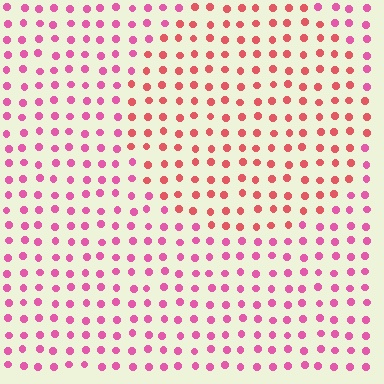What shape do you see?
I see a circle.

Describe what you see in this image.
The image is filled with small pink elements in a uniform arrangement. A circle-shaped region is visible where the elements are tinted to a slightly different hue, forming a subtle color boundary.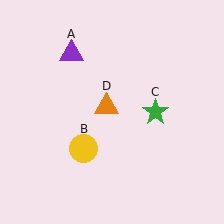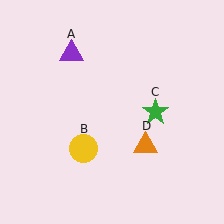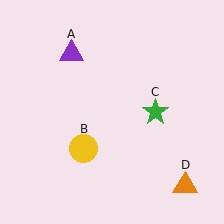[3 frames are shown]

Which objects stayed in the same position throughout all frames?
Purple triangle (object A) and yellow circle (object B) and green star (object C) remained stationary.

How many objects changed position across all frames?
1 object changed position: orange triangle (object D).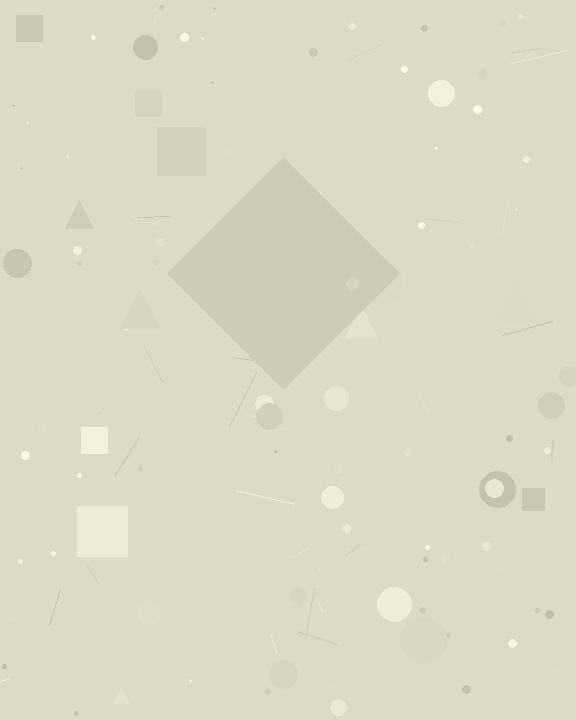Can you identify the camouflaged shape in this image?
The camouflaged shape is a diamond.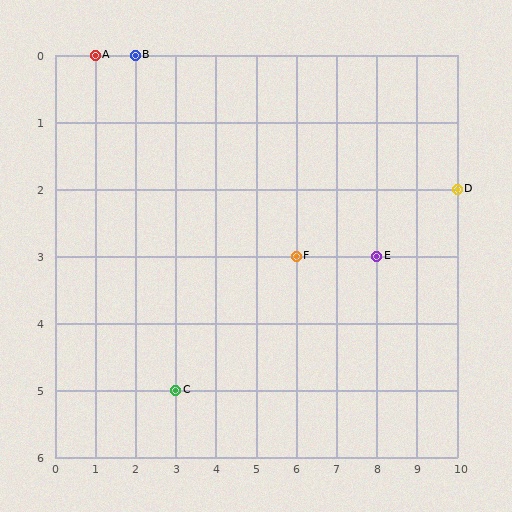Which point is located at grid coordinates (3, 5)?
Point C is at (3, 5).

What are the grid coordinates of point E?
Point E is at grid coordinates (8, 3).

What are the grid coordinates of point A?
Point A is at grid coordinates (1, 0).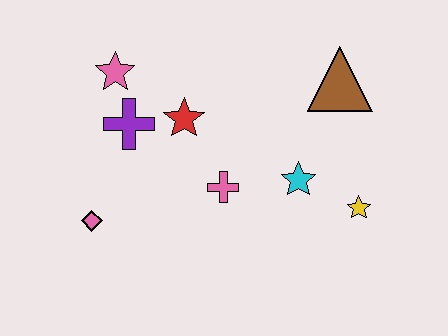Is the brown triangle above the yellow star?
Yes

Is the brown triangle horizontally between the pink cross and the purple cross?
No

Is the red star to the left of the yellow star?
Yes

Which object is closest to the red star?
The purple cross is closest to the red star.